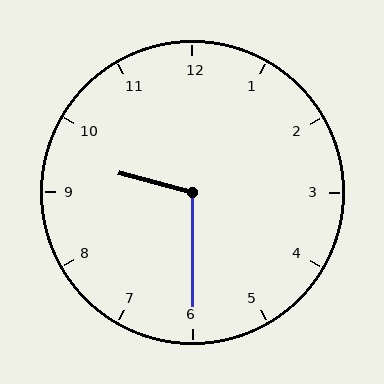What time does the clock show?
9:30.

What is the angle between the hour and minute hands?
Approximately 105 degrees.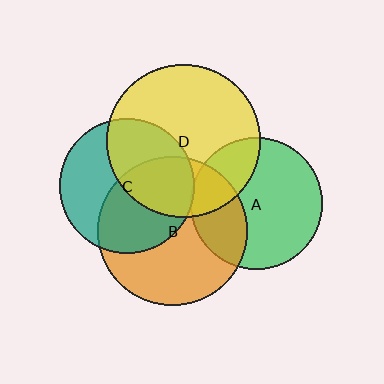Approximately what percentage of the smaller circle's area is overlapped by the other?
Approximately 25%.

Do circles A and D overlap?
Yes.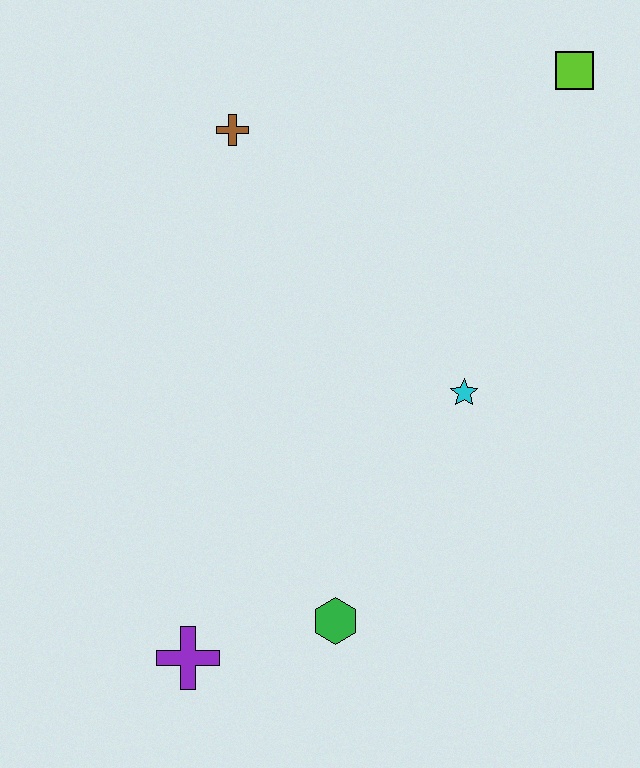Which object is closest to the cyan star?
The green hexagon is closest to the cyan star.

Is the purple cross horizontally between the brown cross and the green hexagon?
No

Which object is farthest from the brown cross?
The purple cross is farthest from the brown cross.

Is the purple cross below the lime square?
Yes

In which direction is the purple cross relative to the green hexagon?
The purple cross is to the left of the green hexagon.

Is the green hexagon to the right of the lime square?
No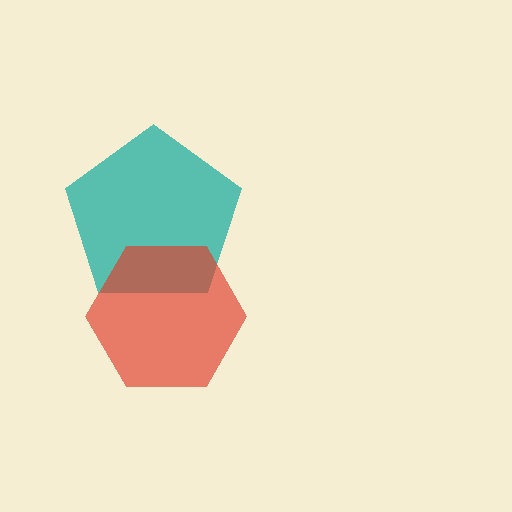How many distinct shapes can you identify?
There are 2 distinct shapes: a teal pentagon, a red hexagon.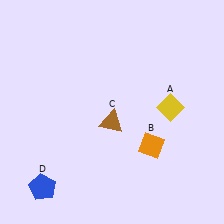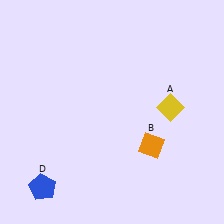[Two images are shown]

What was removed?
The brown triangle (C) was removed in Image 2.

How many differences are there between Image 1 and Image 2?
There is 1 difference between the two images.